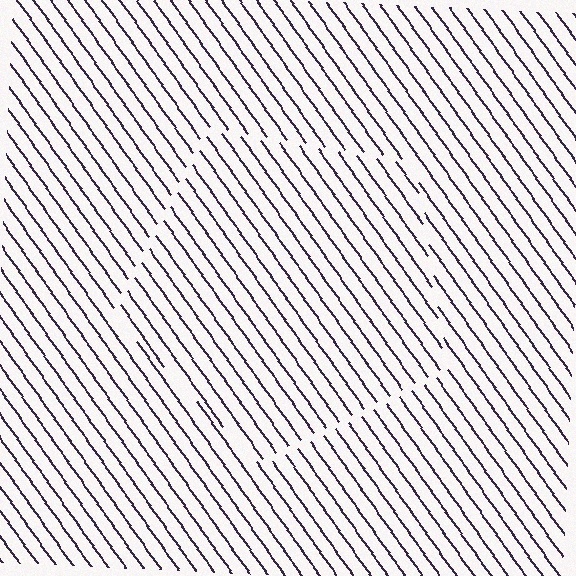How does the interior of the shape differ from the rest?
The interior of the shape contains the same grating, shifted by half a period — the contour is defined by the phase discontinuity where line-ends from the inner and outer gratings abut.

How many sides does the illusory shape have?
5 sides — the line-ends trace a pentagon.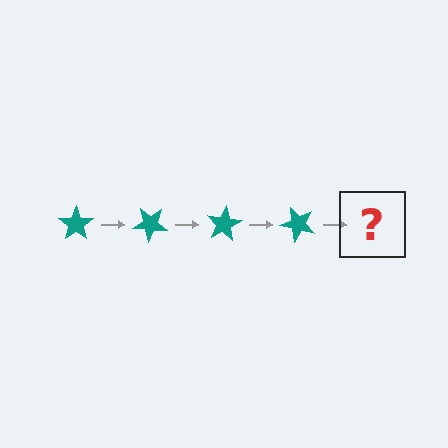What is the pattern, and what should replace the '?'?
The pattern is that the star rotates 40 degrees each step. The '?' should be a teal star rotated 160 degrees.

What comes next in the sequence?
The next element should be a teal star rotated 160 degrees.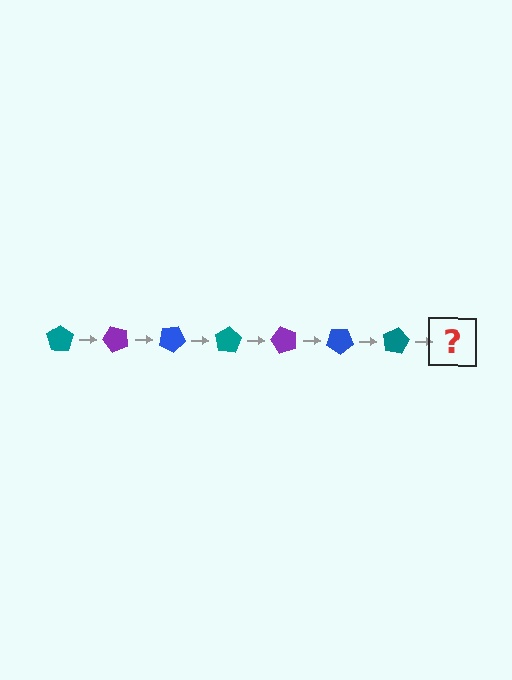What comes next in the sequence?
The next element should be a purple pentagon, rotated 350 degrees from the start.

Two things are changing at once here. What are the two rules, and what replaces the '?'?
The two rules are that it rotates 50 degrees each step and the color cycles through teal, purple, and blue. The '?' should be a purple pentagon, rotated 350 degrees from the start.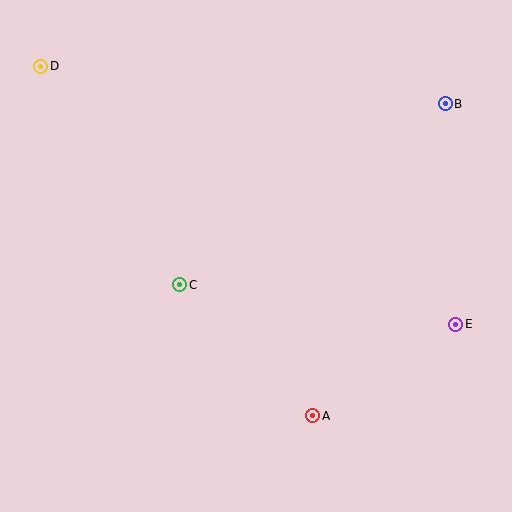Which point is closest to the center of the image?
Point C at (180, 285) is closest to the center.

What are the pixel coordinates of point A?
Point A is at (313, 416).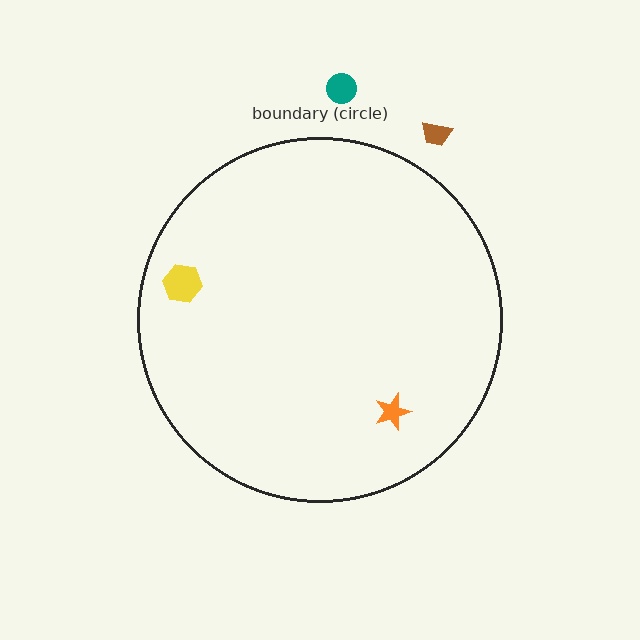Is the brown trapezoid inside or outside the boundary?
Outside.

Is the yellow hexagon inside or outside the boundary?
Inside.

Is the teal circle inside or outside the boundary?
Outside.